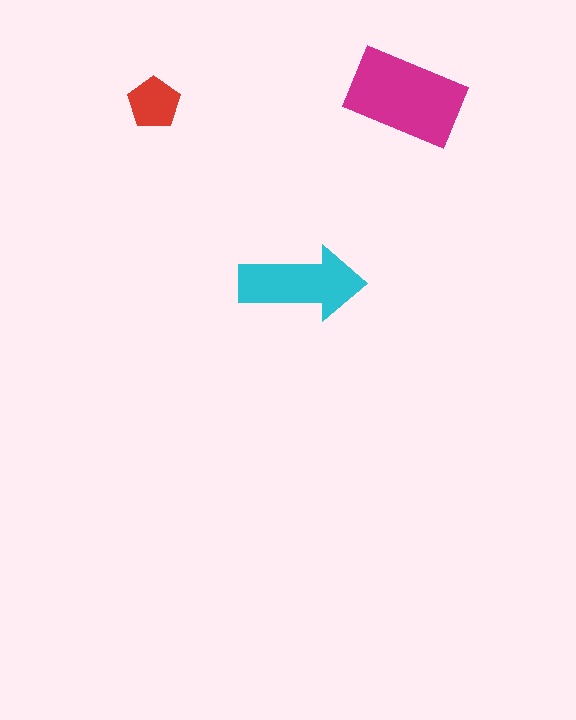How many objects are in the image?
There are 3 objects in the image.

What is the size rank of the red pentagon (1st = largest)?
3rd.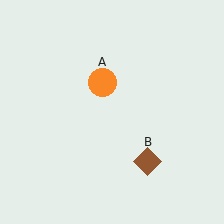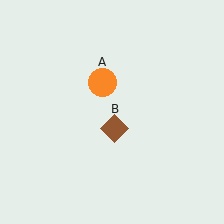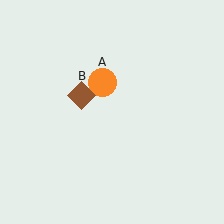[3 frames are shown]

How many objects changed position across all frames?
1 object changed position: brown diamond (object B).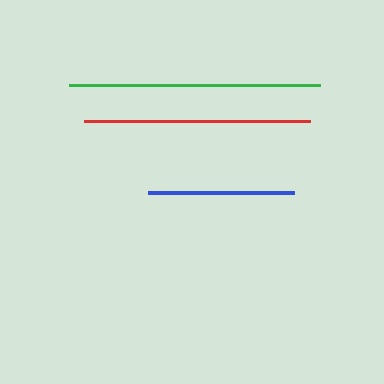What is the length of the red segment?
The red segment is approximately 227 pixels long.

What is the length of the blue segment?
The blue segment is approximately 146 pixels long.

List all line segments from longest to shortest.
From longest to shortest: green, red, blue.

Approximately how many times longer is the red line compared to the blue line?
The red line is approximately 1.5 times the length of the blue line.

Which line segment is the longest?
The green line is the longest at approximately 252 pixels.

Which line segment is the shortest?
The blue line is the shortest at approximately 146 pixels.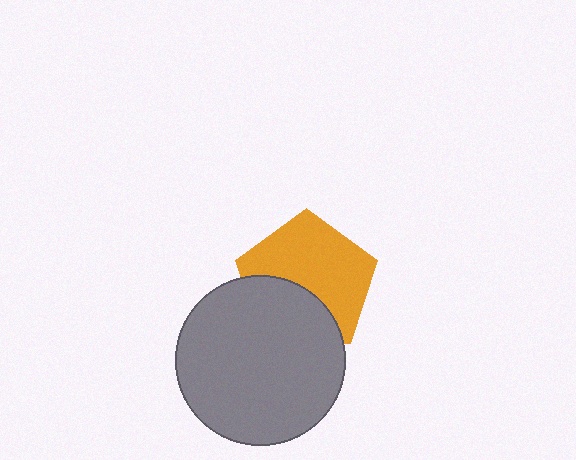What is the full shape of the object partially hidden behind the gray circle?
The partially hidden object is an orange pentagon.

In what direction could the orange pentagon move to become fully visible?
The orange pentagon could move up. That would shift it out from behind the gray circle entirely.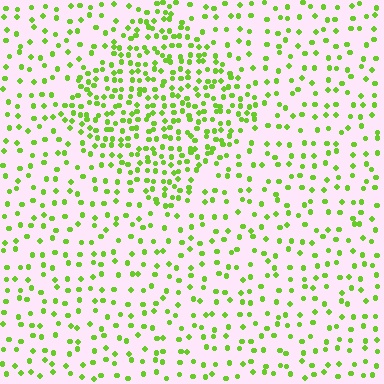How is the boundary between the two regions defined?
The boundary is defined by a change in element density (approximately 2.2x ratio). All elements are the same color, size, and shape.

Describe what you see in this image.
The image contains small lime elements arranged at two different densities. A diamond-shaped region is visible where the elements are more densely packed than the surrounding area.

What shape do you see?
I see a diamond.